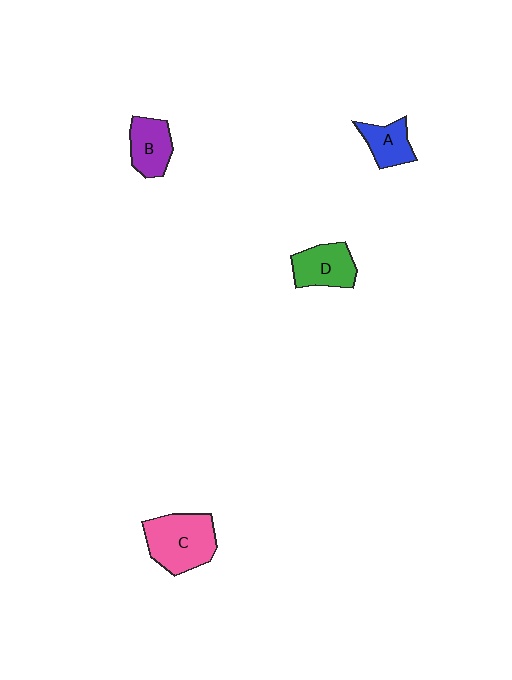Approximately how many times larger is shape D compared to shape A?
Approximately 1.3 times.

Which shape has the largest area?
Shape C (pink).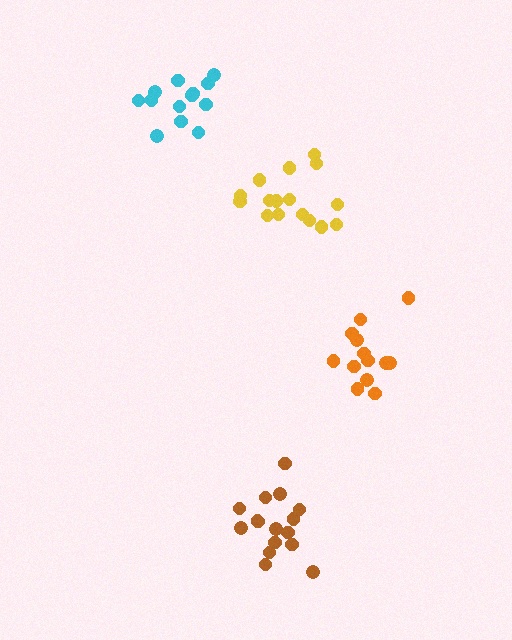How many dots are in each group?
Group 1: 16 dots, Group 2: 13 dots, Group 3: 16 dots, Group 4: 13 dots (58 total).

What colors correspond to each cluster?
The clusters are colored: yellow, orange, brown, cyan.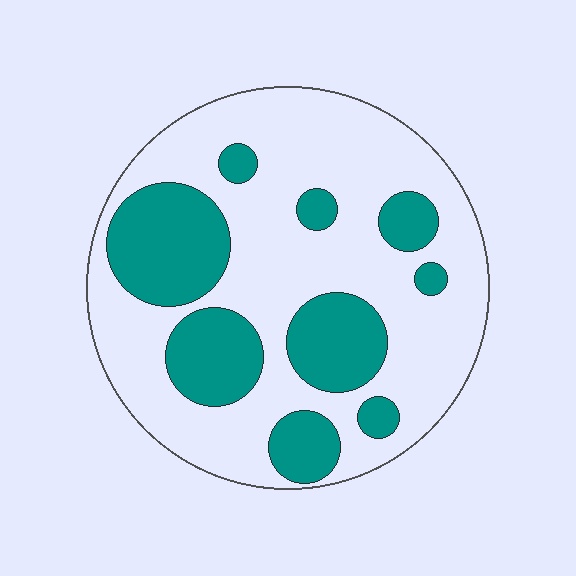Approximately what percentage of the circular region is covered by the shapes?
Approximately 30%.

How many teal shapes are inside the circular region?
9.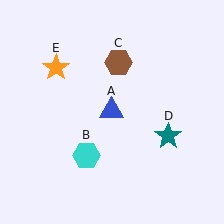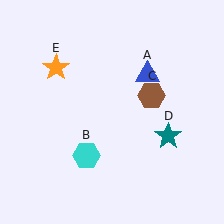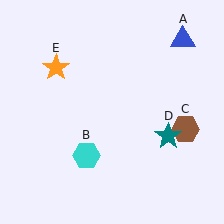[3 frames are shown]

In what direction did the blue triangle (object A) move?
The blue triangle (object A) moved up and to the right.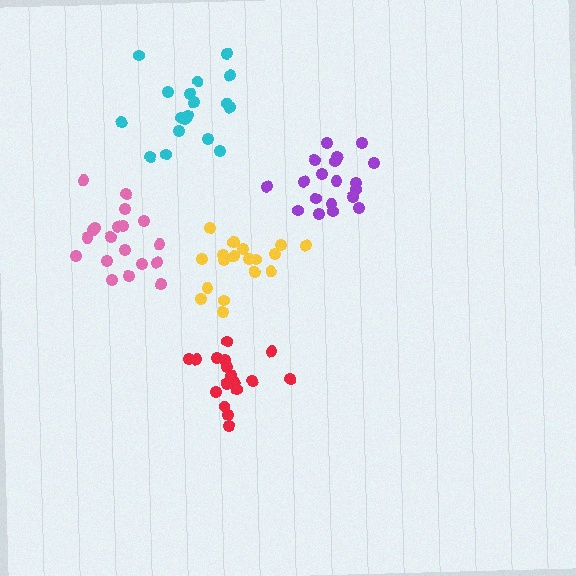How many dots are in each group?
Group 1: 19 dots, Group 2: 19 dots, Group 3: 17 dots, Group 4: 18 dots, Group 5: 20 dots (93 total).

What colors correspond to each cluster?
The clusters are colored: yellow, purple, red, cyan, pink.